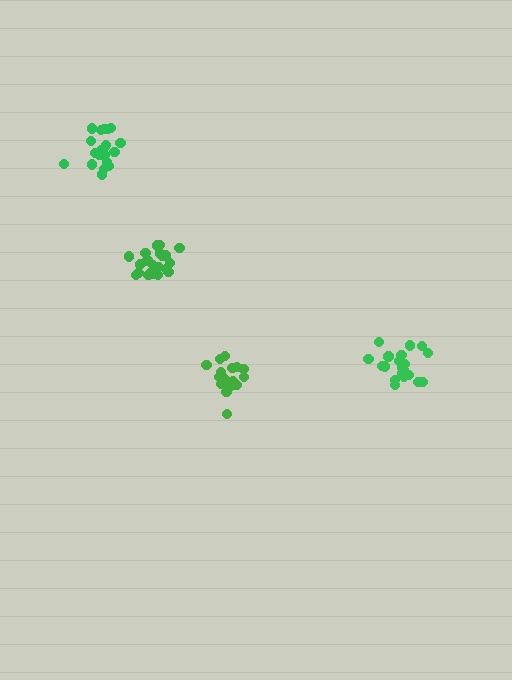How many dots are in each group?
Group 1: 21 dots, Group 2: 18 dots, Group 3: 21 dots, Group 4: 20 dots (80 total).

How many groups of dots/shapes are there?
There are 4 groups.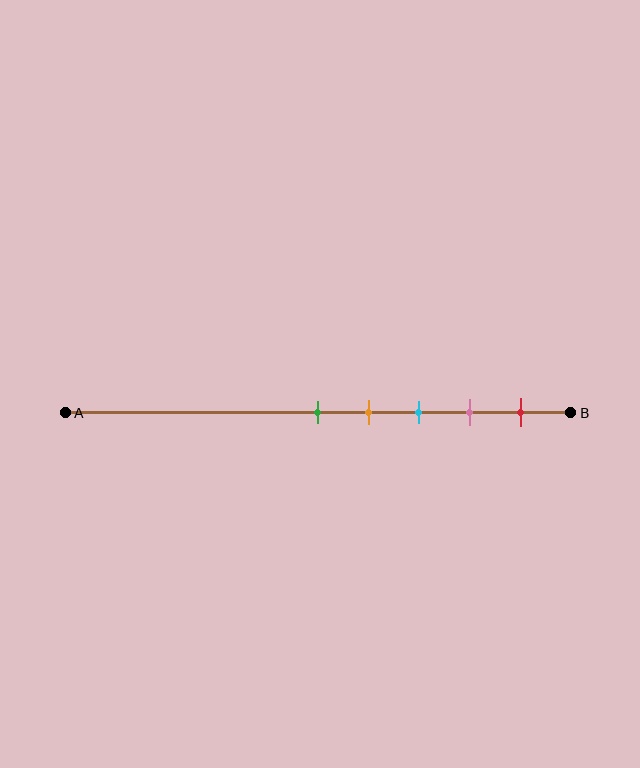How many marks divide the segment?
There are 5 marks dividing the segment.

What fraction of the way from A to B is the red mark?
The red mark is approximately 90% (0.9) of the way from A to B.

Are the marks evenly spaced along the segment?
Yes, the marks are approximately evenly spaced.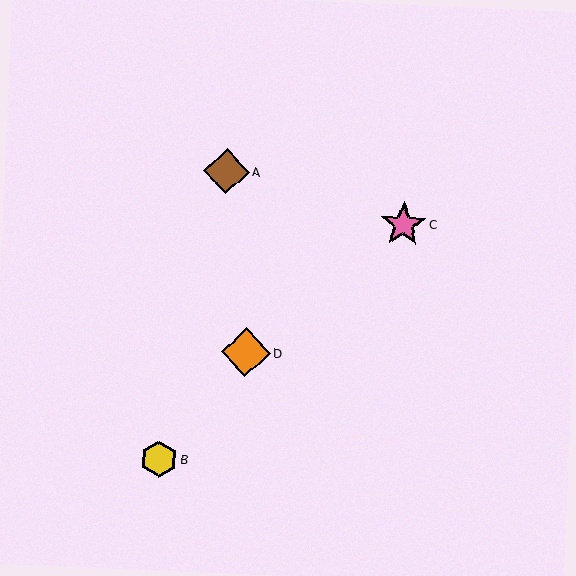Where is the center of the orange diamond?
The center of the orange diamond is at (246, 353).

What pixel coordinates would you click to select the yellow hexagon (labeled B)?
Click at (159, 459) to select the yellow hexagon B.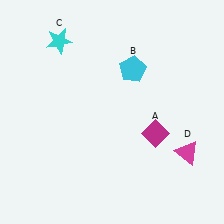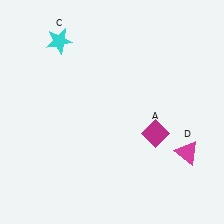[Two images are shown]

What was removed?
The cyan pentagon (B) was removed in Image 2.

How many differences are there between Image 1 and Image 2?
There is 1 difference between the two images.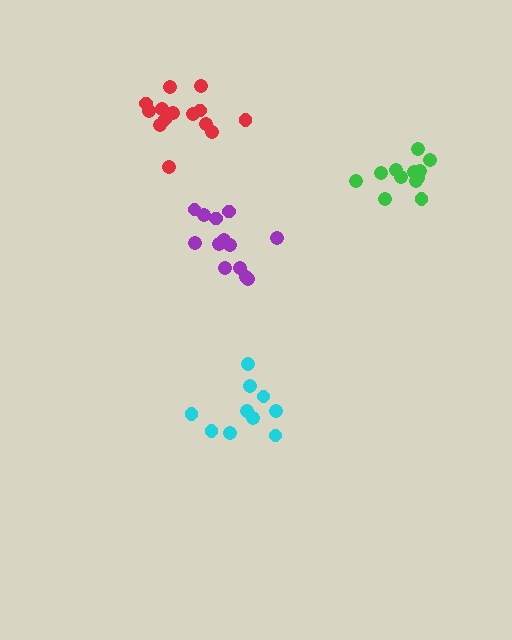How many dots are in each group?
Group 1: 10 dots, Group 2: 14 dots, Group 3: 12 dots, Group 4: 13 dots (49 total).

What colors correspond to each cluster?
The clusters are colored: cyan, red, green, purple.